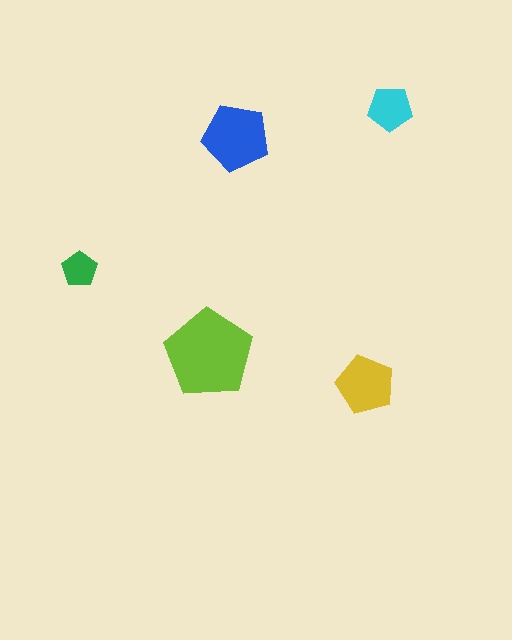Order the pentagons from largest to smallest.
the lime one, the blue one, the yellow one, the cyan one, the green one.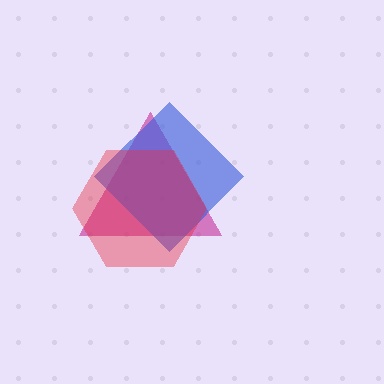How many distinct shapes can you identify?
There are 3 distinct shapes: a magenta triangle, a blue diamond, a red hexagon.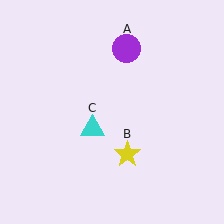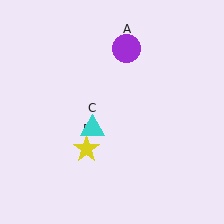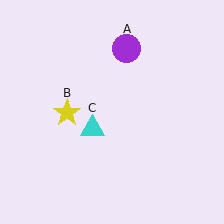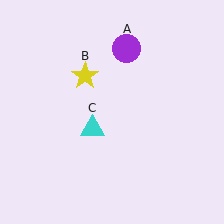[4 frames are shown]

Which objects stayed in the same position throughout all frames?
Purple circle (object A) and cyan triangle (object C) remained stationary.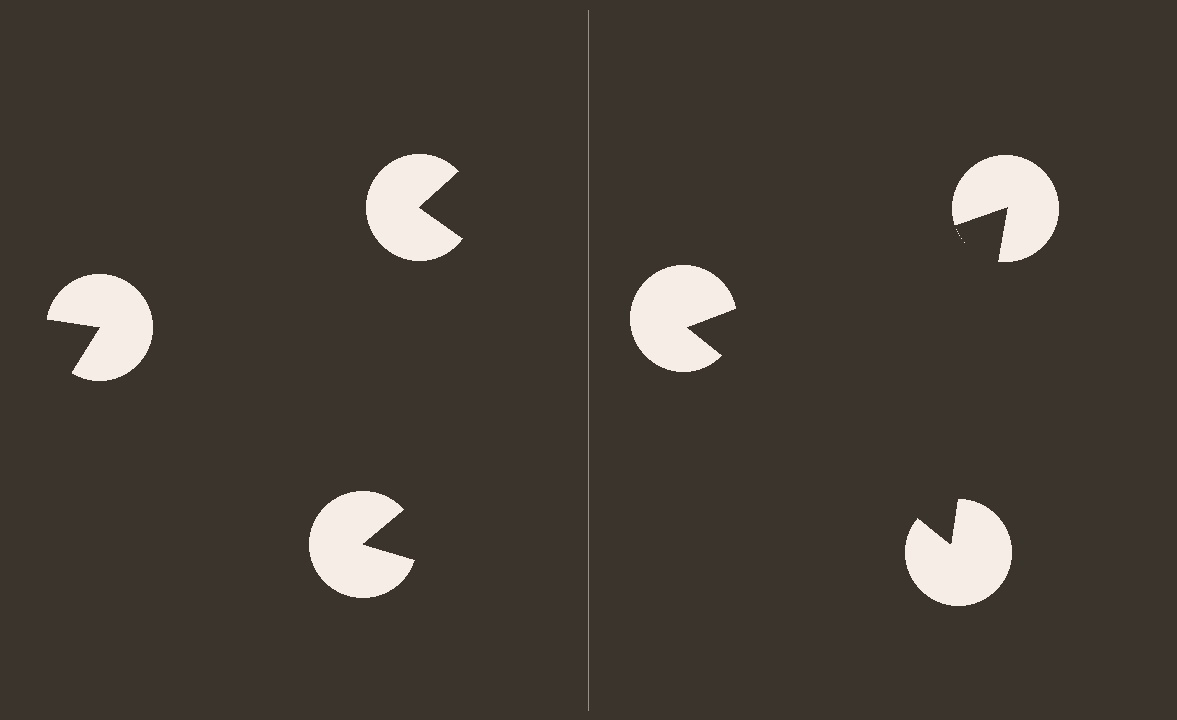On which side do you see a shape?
An illusory triangle appears on the right side. On the left side the wedge cuts are rotated, so no coherent shape forms.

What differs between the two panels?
The pac-man discs are positioned identically on both sides; only the wedge orientations differ. On the right they align to a triangle; on the left they are misaligned.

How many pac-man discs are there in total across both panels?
6 — 3 on each side.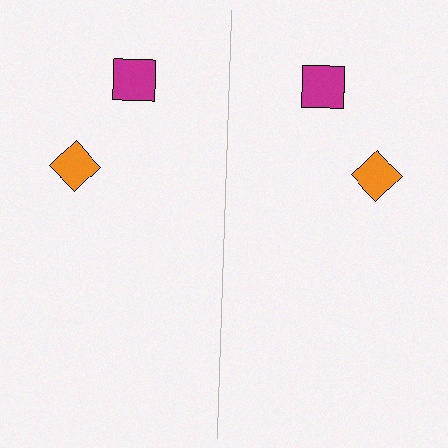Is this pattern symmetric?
Yes, this pattern has bilateral (reflection) symmetry.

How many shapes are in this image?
There are 4 shapes in this image.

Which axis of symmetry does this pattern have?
The pattern has a vertical axis of symmetry running through the center of the image.